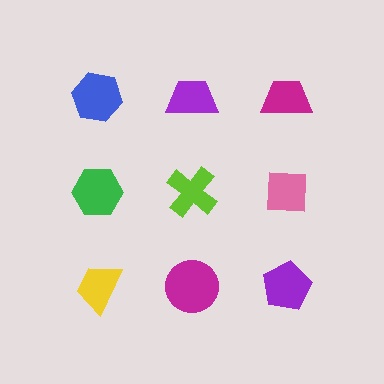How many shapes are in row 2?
3 shapes.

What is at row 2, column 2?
A lime cross.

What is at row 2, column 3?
A pink square.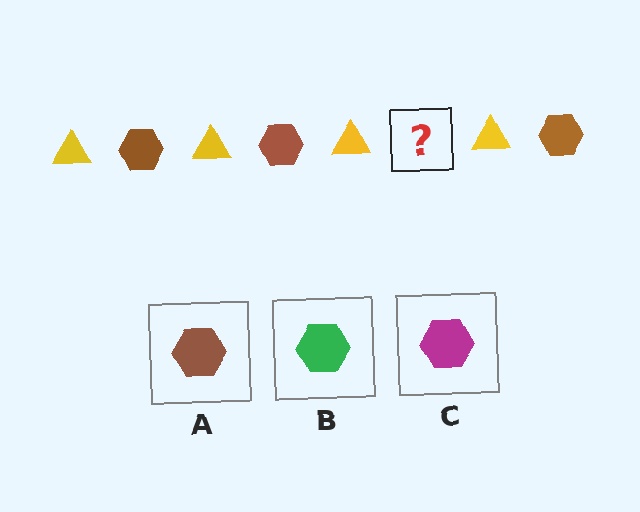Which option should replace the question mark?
Option A.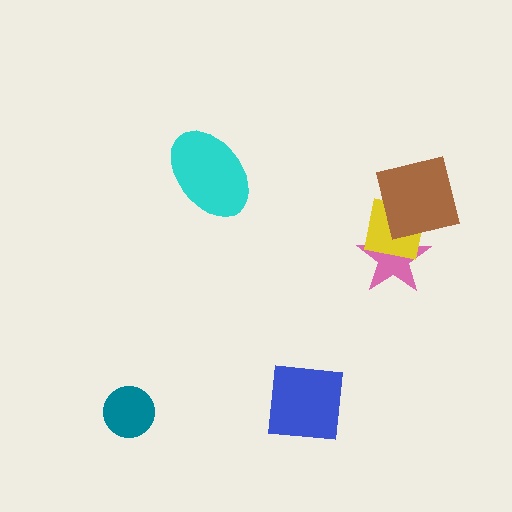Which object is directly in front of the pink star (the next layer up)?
The yellow square is directly in front of the pink star.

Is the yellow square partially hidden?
Yes, it is partially covered by another shape.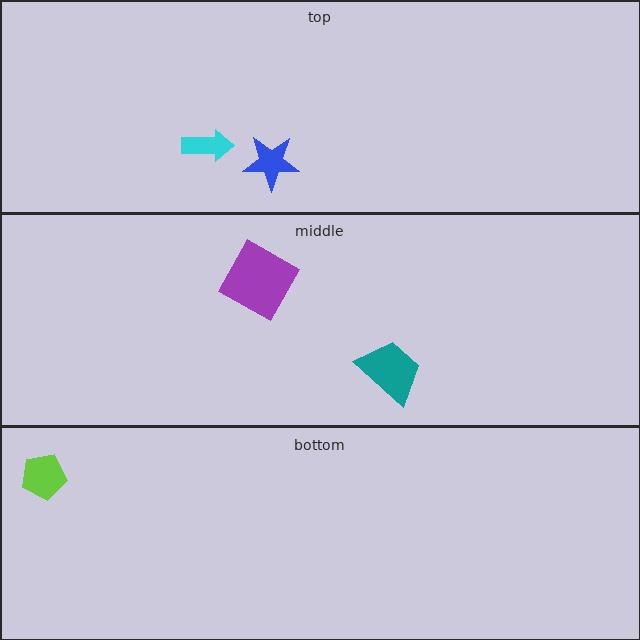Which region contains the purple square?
The middle region.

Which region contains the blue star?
The top region.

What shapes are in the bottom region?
The lime pentagon.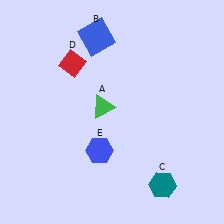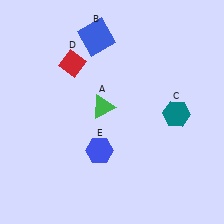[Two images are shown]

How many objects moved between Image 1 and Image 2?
1 object moved between the two images.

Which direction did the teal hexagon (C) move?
The teal hexagon (C) moved up.